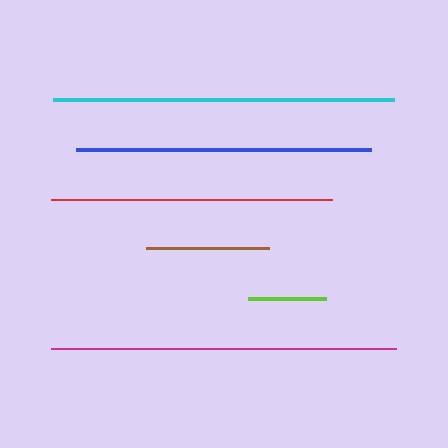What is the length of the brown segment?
The brown segment is approximately 123 pixels long.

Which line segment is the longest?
The magenta line is the longest at approximately 345 pixels.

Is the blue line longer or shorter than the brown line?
The blue line is longer than the brown line.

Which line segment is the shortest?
The lime line is the shortest at approximately 78 pixels.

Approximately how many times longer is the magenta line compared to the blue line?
The magenta line is approximately 1.2 times the length of the blue line.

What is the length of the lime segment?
The lime segment is approximately 78 pixels long.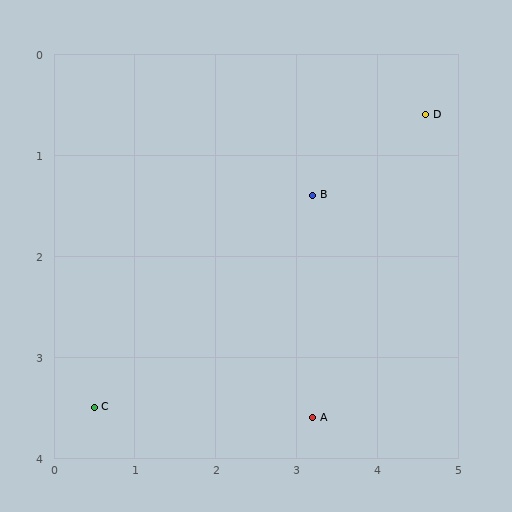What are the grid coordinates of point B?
Point B is at approximately (3.2, 1.4).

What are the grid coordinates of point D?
Point D is at approximately (4.6, 0.6).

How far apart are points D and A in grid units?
Points D and A are about 3.3 grid units apart.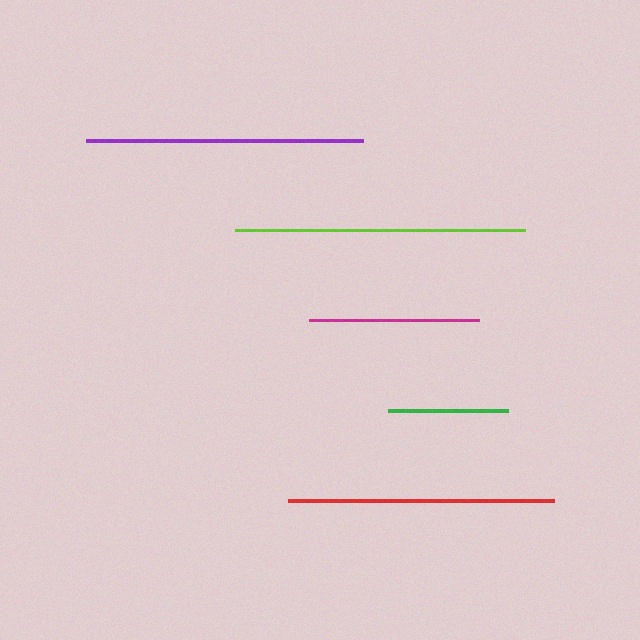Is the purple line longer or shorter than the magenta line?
The purple line is longer than the magenta line.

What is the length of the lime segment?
The lime segment is approximately 289 pixels long.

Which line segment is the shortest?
The green line is the shortest at approximately 119 pixels.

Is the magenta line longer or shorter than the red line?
The red line is longer than the magenta line.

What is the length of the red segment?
The red segment is approximately 265 pixels long.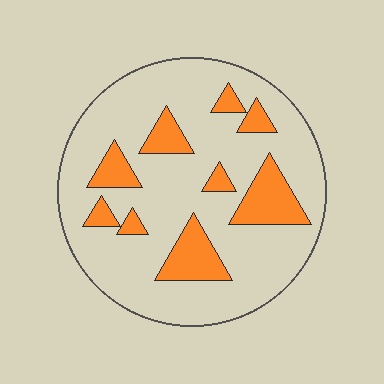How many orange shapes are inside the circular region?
9.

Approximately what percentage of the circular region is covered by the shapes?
Approximately 20%.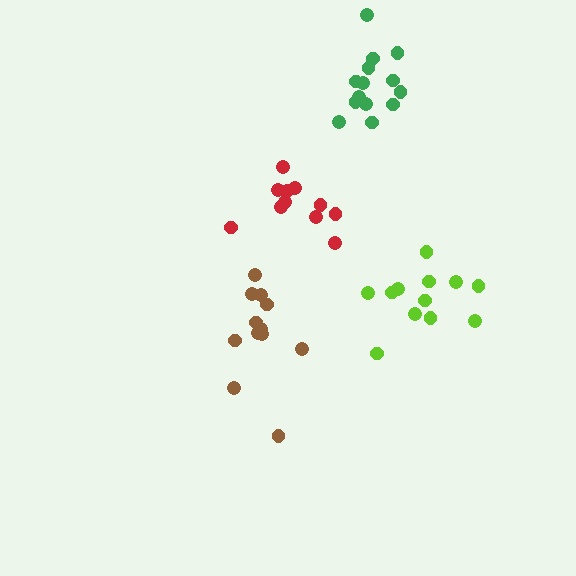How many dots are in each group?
Group 1: 14 dots, Group 2: 12 dots, Group 3: 12 dots, Group 4: 11 dots (49 total).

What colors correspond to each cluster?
The clusters are colored: green, lime, brown, red.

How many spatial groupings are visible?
There are 4 spatial groupings.